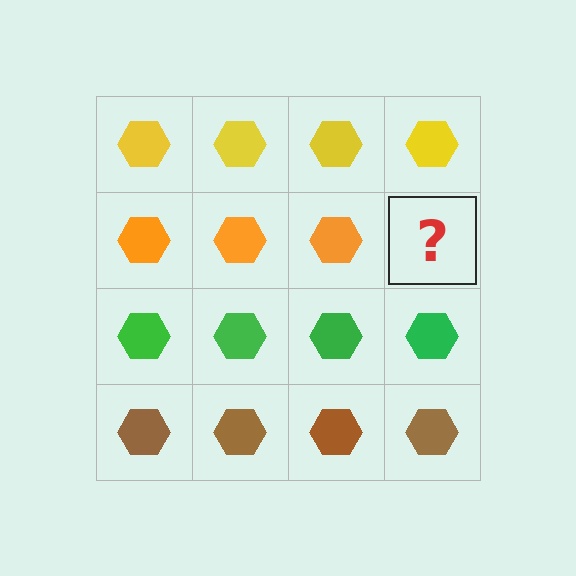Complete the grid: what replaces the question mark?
The question mark should be replaced with an orange hexagon.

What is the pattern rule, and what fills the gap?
The rule is that each row has a consistent color. The gap should be filled with an orange hexagon.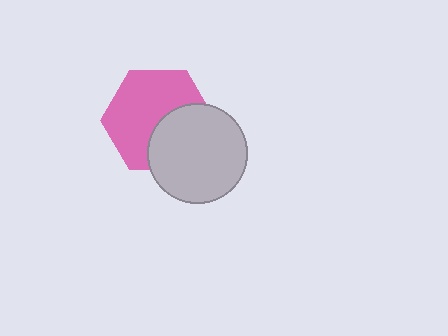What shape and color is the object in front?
The object in front is a light gray circle.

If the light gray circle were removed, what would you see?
You would see the complete pink hexagon.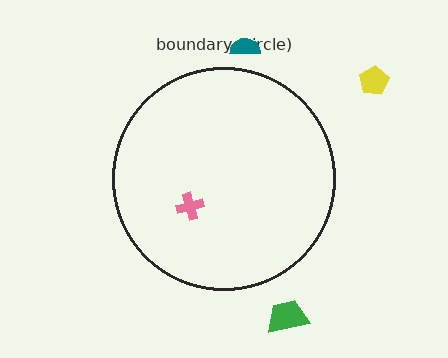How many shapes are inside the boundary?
1 inside, 3 outside.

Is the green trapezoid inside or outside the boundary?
Outside.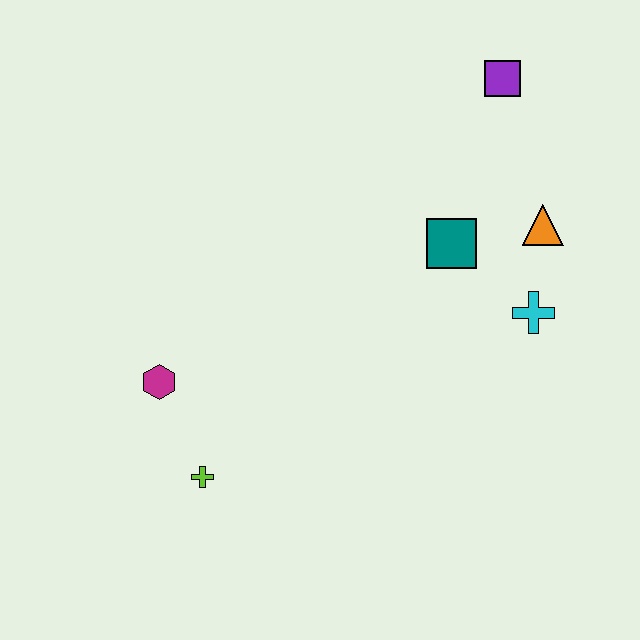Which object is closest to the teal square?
The orange triangle is closest to the teal square.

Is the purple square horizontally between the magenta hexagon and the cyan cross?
Yes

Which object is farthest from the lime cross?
The purple square is farthest from the lime cross.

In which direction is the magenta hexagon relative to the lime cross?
The magenta hexagon is above the lime cross.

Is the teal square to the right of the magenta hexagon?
Yes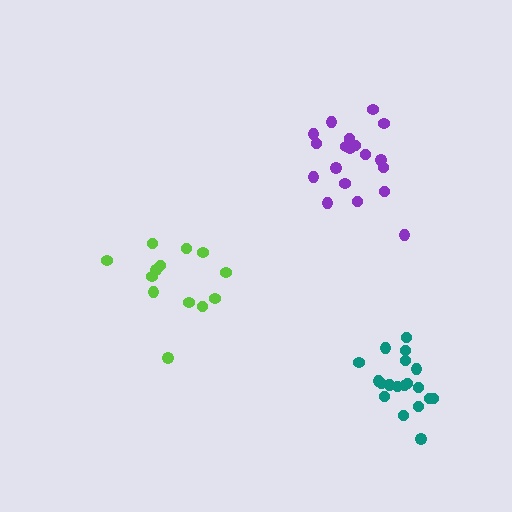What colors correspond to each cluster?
The clusters are colored: purple, lime, teal.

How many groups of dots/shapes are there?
There are 3 groups.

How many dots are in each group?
Group 1: 19 dots, Group 2: 13 dots, Group 3: 19 dots (51 total).